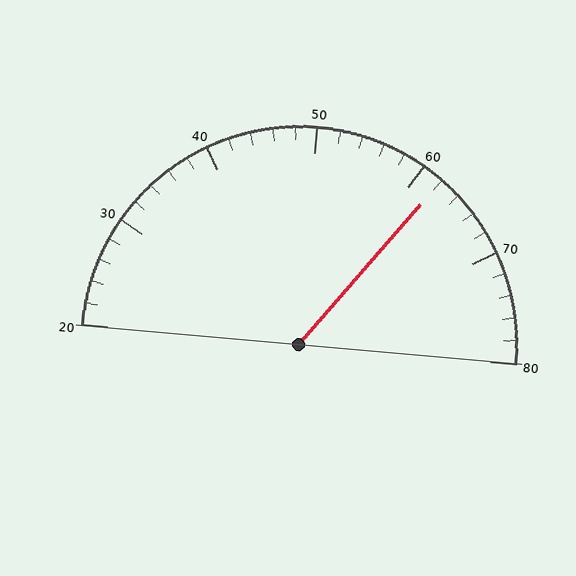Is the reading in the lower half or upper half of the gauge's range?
The reading is in the upper half of the range (20 to 80).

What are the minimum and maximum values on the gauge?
The gauge ranges from 20 to 80.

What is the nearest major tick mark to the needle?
The nearest major tick mark is 60.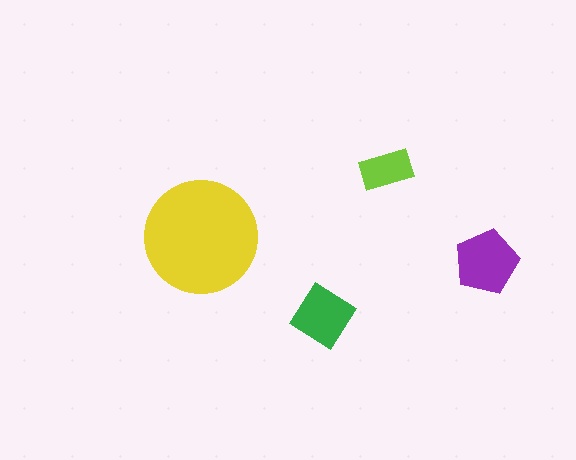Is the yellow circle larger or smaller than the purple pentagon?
Larger.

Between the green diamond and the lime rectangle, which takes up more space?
The green diamond.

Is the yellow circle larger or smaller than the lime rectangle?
Larger.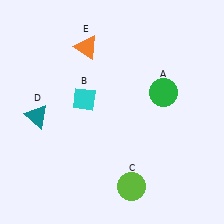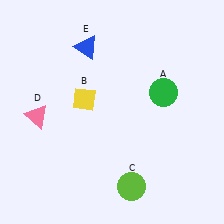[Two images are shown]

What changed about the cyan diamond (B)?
In Image 1, B is cyan. In Image 2, it changed to yellow.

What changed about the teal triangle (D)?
In Image 1, D is teal. In Image 2, it changed to pink.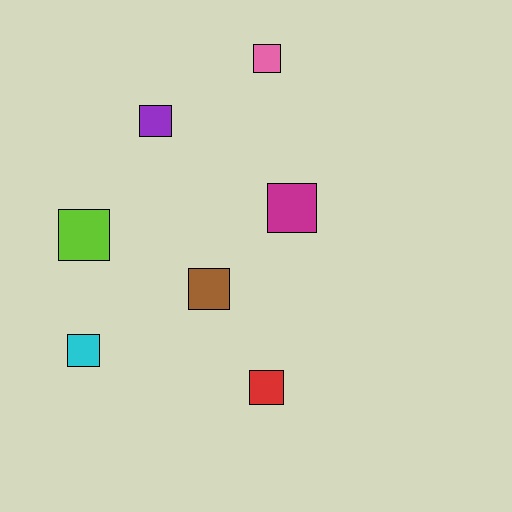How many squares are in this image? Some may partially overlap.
There are 7 squares.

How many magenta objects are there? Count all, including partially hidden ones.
There is 1 magenta object.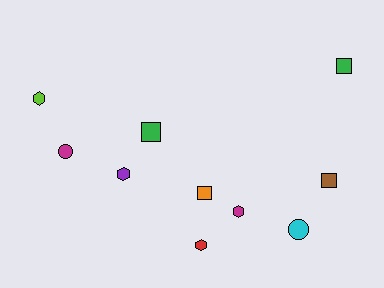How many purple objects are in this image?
There is 1 purple object.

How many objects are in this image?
There are 10 objects.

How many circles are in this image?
There are 2 circles.